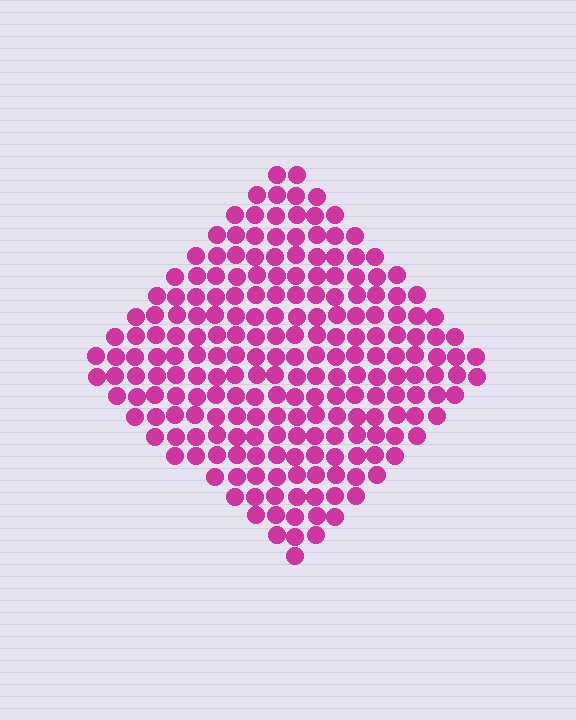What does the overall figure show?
The overall figure shows a diamond.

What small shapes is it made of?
It is made of small circles.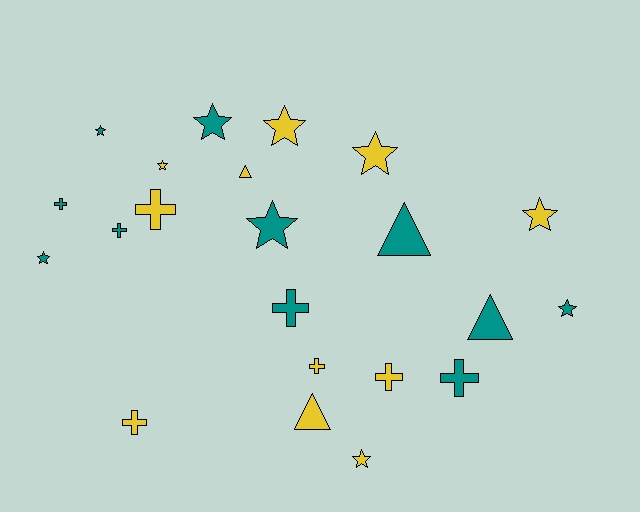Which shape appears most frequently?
Star, with 10 objects.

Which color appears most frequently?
Teal, with 11 objects.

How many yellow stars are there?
There are 5 yellow stars.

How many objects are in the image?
There are 22 objects.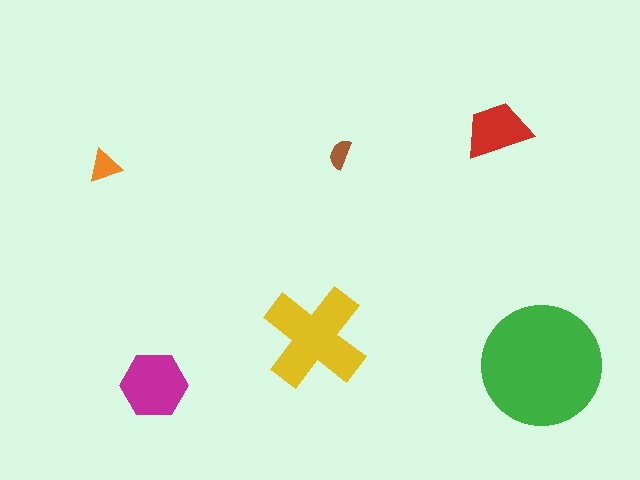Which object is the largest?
The green circle.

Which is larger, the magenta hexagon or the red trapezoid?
The magenta hexagon.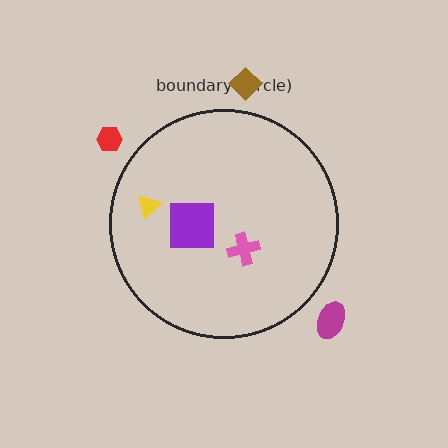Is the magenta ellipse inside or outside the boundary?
Outside.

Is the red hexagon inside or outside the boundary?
Outside.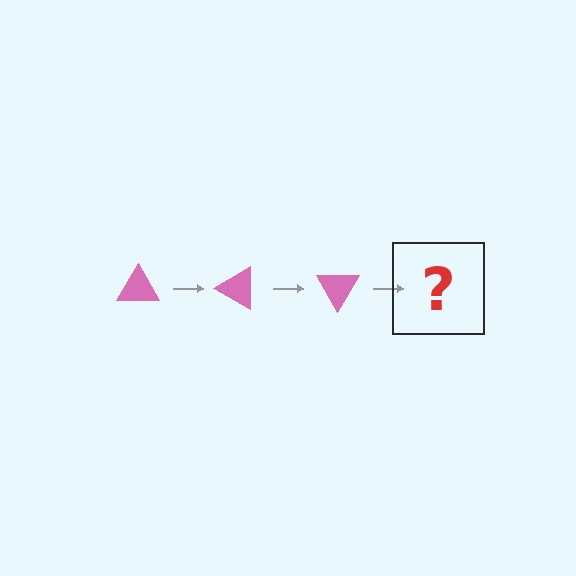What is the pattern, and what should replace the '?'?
The pattern is that the triangle rotates 30 degrees each step. The '?' should be a pink triangle rotated 90 degrees.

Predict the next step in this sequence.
The next step is a pink triangle rotated 90 degrees.